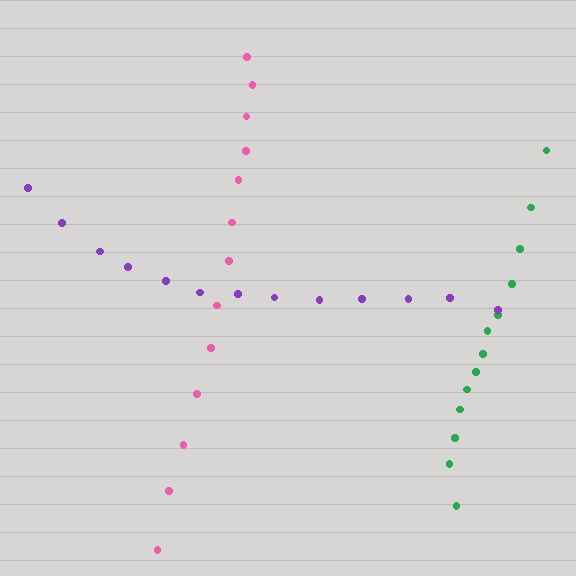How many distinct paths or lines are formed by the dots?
There are 3 distinct paths.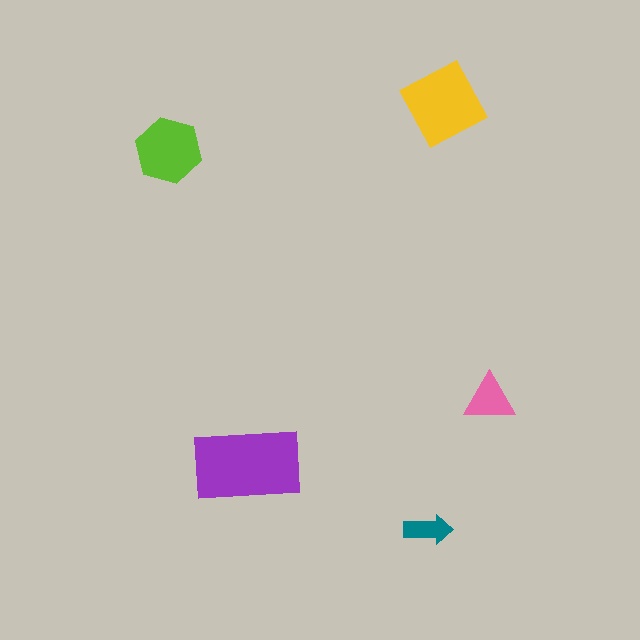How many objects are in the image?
There are 5 objects in the image.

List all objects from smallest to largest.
The teal arrow, the pink triangle, the lime hexagon, the yellow diamond, the purple rectangle.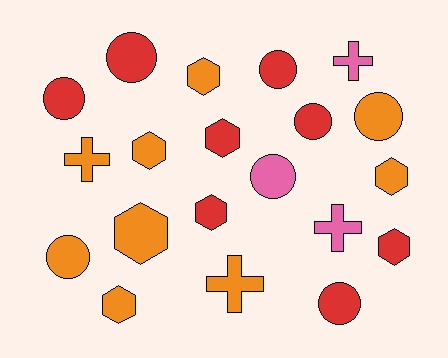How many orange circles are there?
There are 2 orange circles.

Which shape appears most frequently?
Circle, with 8 objects.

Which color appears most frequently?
Orange, with 9 objects.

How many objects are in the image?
There are 20 objects.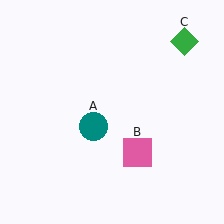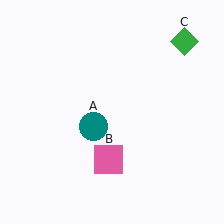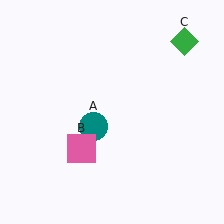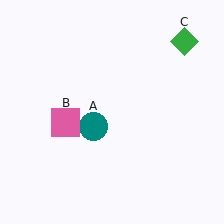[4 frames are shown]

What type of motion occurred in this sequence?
The pink square (object B) rotated clockwise around the center of the scene.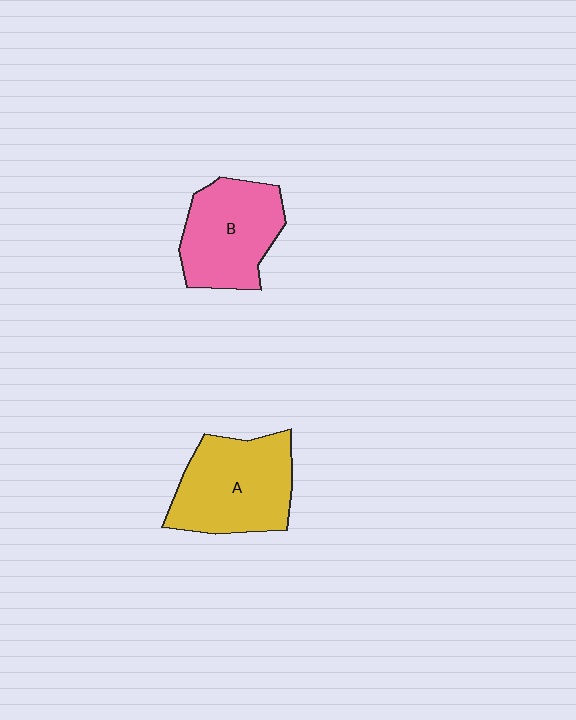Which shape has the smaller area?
Shape B (pink).